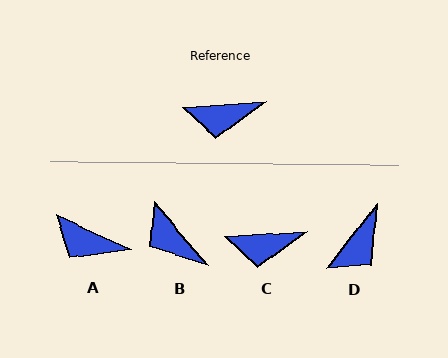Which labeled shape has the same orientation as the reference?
C.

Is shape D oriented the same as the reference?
No, it is off by about 49 degrees.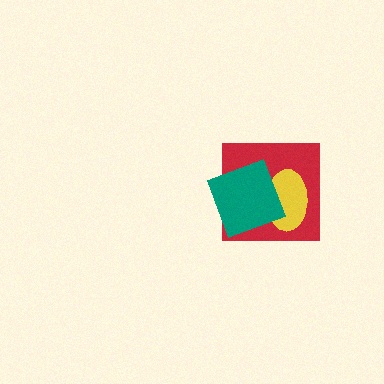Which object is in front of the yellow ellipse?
The teal square is in front of the yellow ellipse.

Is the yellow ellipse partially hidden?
Yes, it is partially covered by another shape.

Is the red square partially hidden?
Yes, it is partially covered by another shape.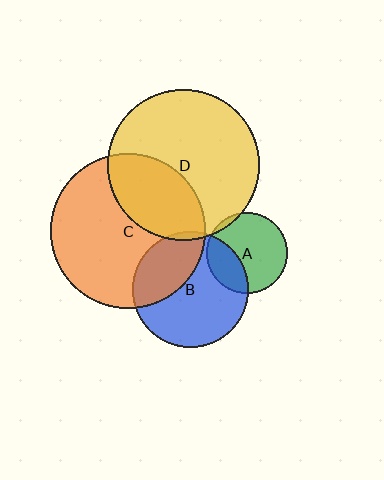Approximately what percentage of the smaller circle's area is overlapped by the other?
Approximately 30%.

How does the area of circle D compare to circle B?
Approximately 1.7 times.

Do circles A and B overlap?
Yes.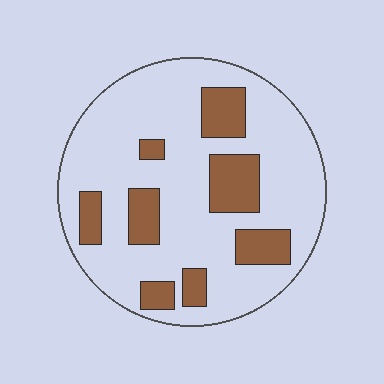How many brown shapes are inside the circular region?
8.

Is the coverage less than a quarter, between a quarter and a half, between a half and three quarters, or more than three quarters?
Less than a quarter.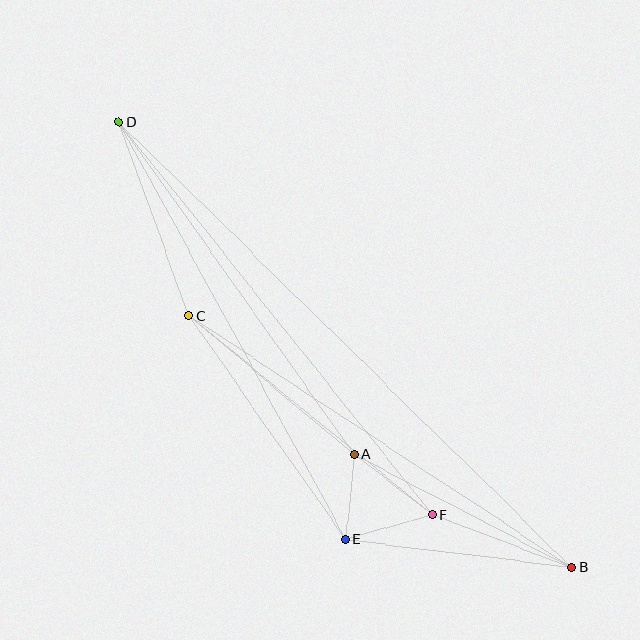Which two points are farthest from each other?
Points B and D are farthest from each other.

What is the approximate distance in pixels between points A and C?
The distance between A and C is approximately 216 pixels.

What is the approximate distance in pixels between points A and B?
The distance between A and B is approximately 245 pixels.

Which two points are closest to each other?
Points A and E are closest to each other.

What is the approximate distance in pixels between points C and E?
The distance between C and E is approximately 273 pixels.